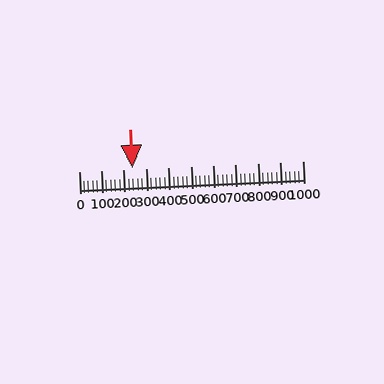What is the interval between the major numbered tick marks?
The major tick marks are spaced 100 units apart.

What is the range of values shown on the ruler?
The ruler shows values from 0 to 1000.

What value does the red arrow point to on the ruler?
The red arrow points to approximately 240.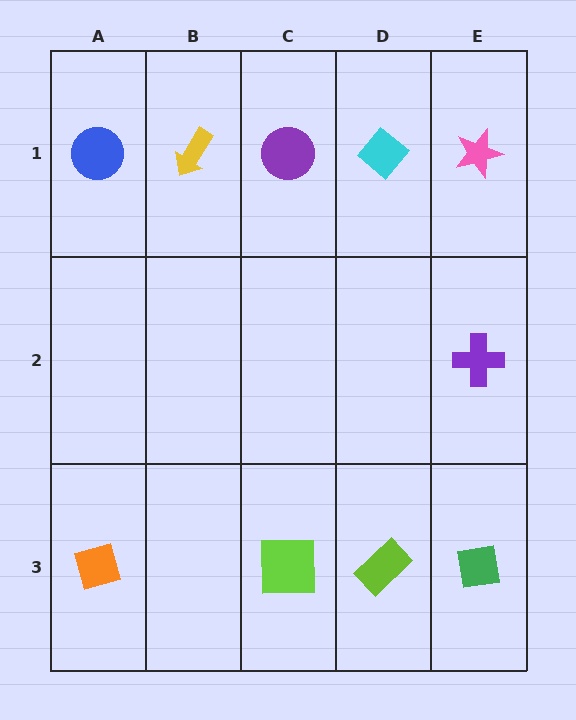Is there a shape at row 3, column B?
No, that cell is empty.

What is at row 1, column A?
A blue circle.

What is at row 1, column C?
A purple circle.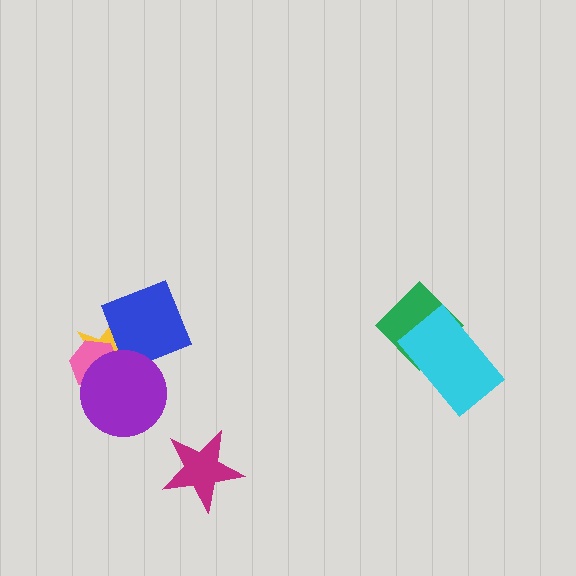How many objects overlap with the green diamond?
1 object overlaps with the green diamond.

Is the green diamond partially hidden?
Yes, it is partially covered by another shape.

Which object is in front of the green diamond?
The cyan rectangle is in front of the green diamond.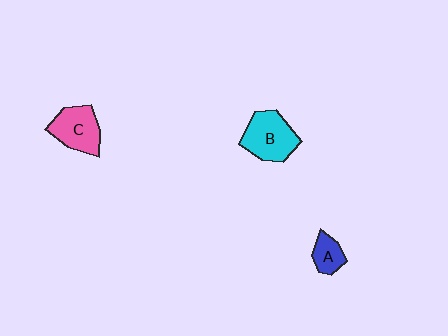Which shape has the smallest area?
Shape A (blue).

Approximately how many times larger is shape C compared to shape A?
Approximately 1.9 times.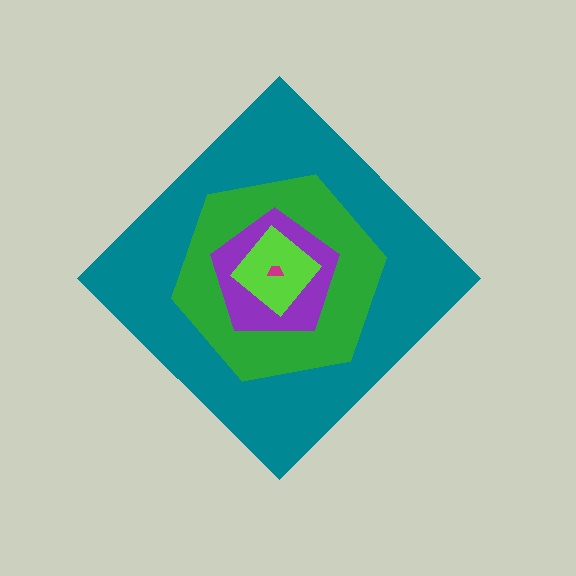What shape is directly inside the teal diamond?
The green hexagon.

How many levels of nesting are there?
5.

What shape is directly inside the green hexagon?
The purple pentagon.